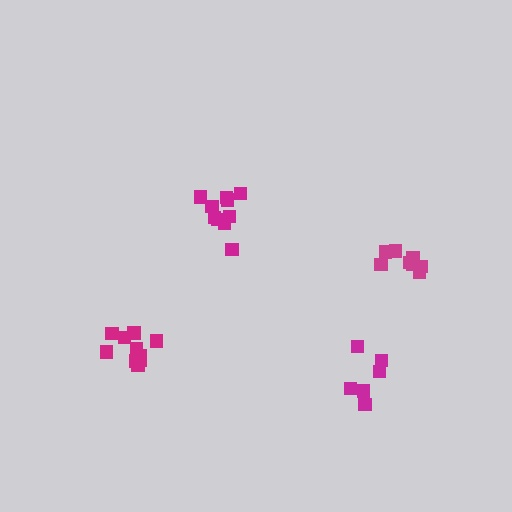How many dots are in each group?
Group 1: 11 dots, Group 2: 10 dots, Group 3: 9 dots, Group 4: 6 dots (36 total).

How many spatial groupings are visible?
There are 4 spatial groupings.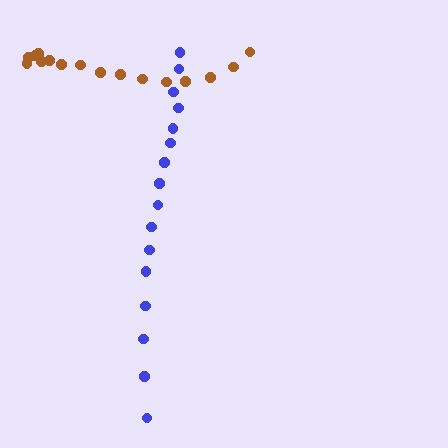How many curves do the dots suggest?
There are 2 distinct paths.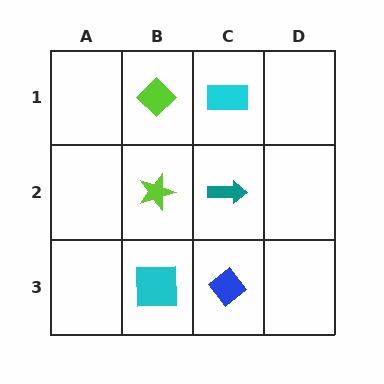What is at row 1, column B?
A lime diamond.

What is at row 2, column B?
A lime star.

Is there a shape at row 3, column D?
No, that cell is empty.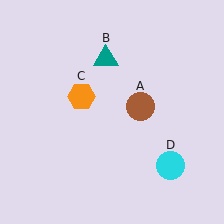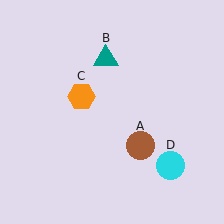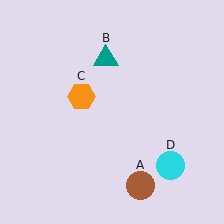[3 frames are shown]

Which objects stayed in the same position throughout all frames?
Teal triangle (object B) and orange hexagon (object C) and cyan circle (object D) remained stationary.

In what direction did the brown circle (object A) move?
The brown circle (object A) moved down.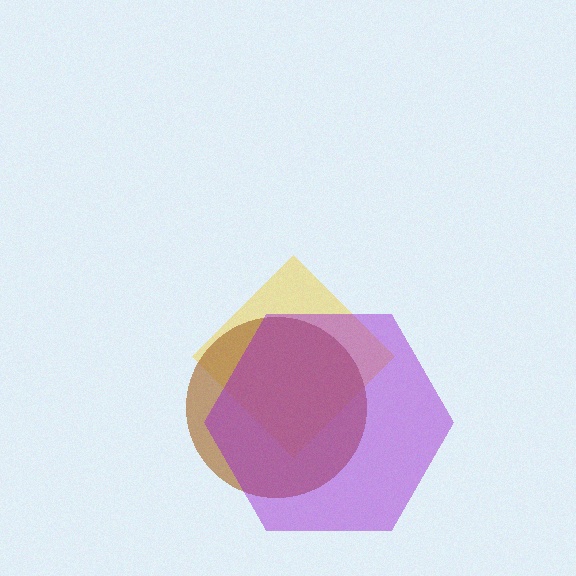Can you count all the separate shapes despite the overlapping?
Yes, there are 3 separate shapes.